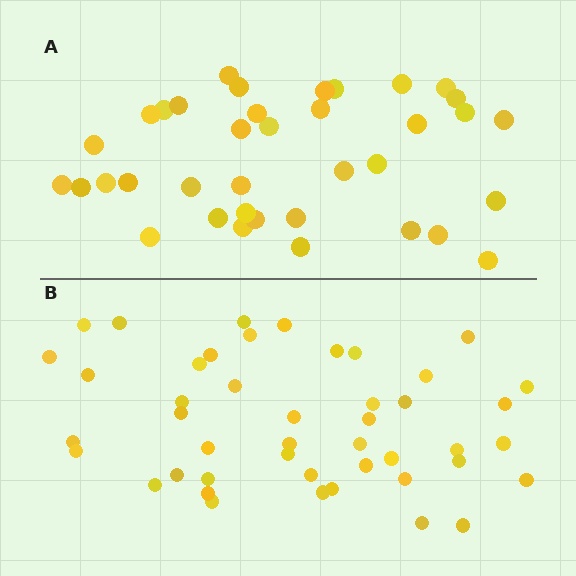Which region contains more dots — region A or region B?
Region B (the bottom region) has more dots.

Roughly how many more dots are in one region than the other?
Region B has roughly 8 or so more dots than region A.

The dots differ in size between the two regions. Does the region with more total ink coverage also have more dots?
No. Region A has more total ink coverage because its dots are larger, but region B actually contains more individual dots. Total area can be misleading — the number of items is what matters here.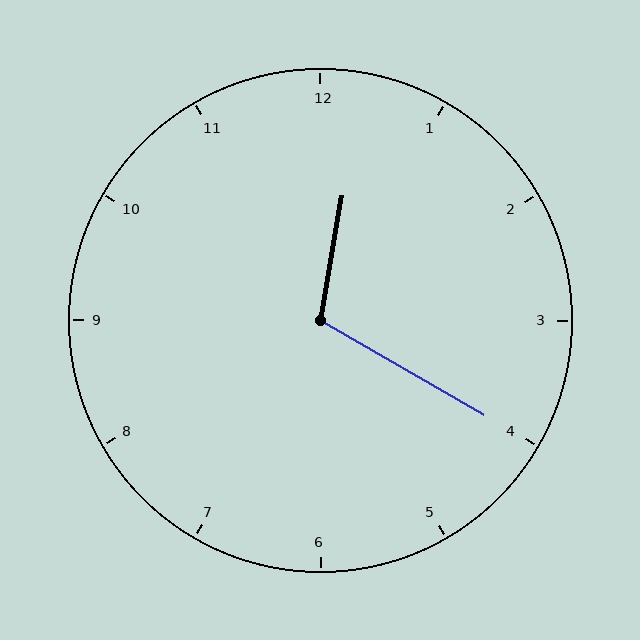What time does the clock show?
12:20.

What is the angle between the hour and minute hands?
Approximately 110 degrees.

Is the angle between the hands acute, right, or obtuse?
It is obtuse.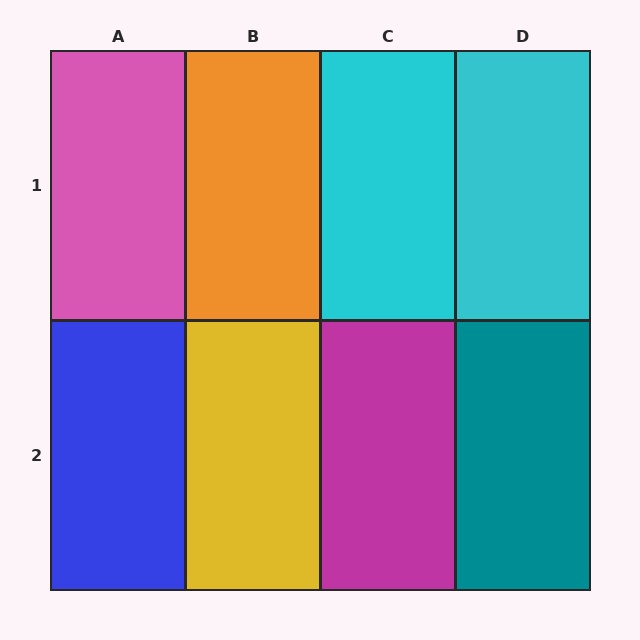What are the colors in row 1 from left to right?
Pink, orange, cyan, cyan.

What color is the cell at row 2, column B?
Yellow.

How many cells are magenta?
1 cell is magenta.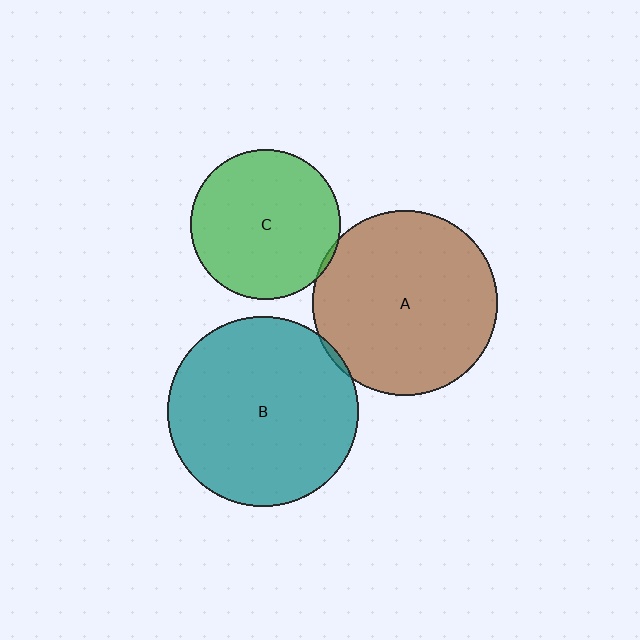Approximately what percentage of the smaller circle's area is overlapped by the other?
Approximately 5%.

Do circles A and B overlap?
Yes.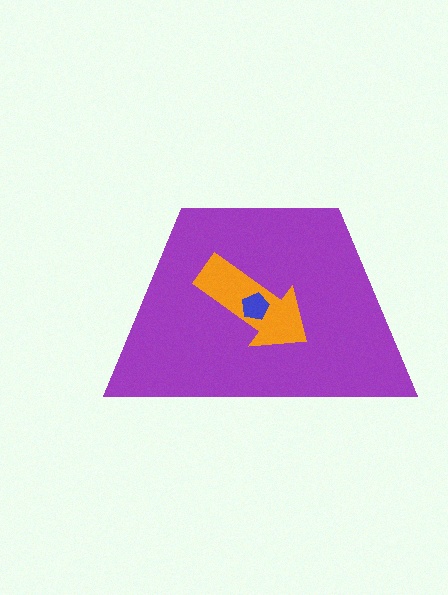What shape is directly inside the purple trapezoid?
The orange arrow.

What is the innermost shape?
The blue pentagon.